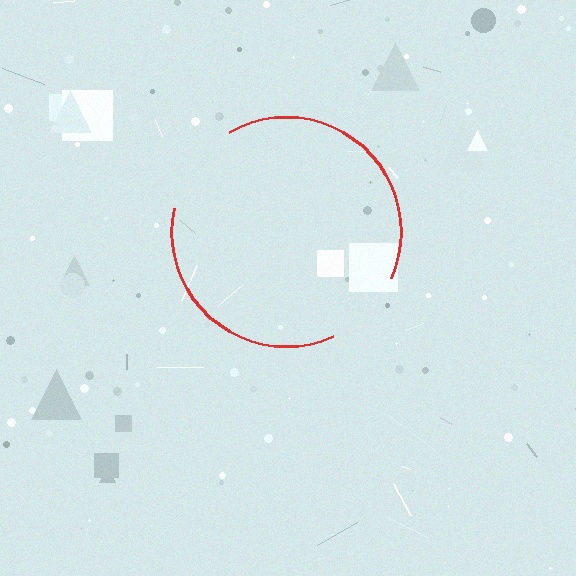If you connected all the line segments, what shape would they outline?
They would outline a circle.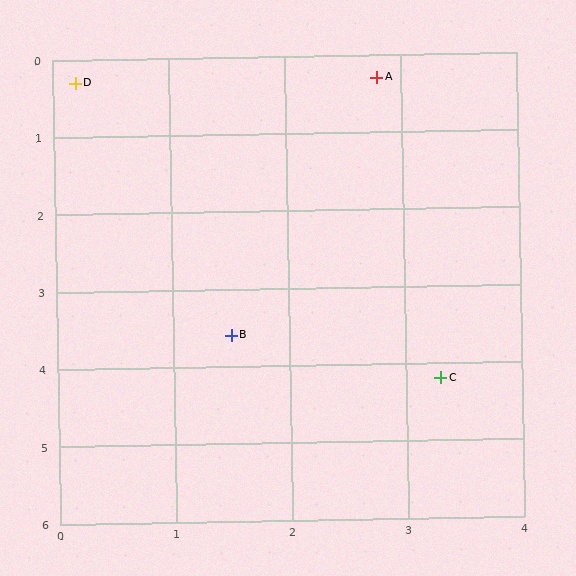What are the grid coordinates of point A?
Point A is at approximately (2.8, 0.3).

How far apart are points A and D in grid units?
Points A and D are about 2.6 grid units apart.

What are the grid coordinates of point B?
Point B is at approximately (1.5, 3.6).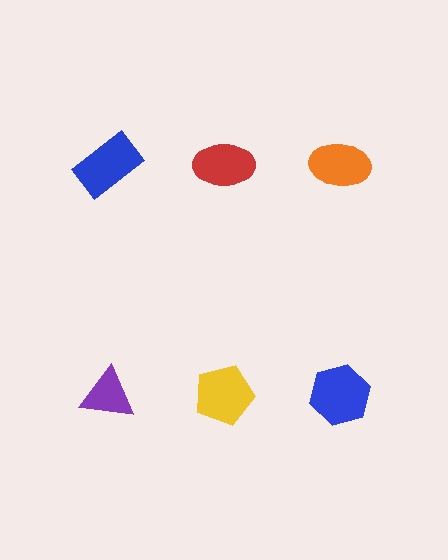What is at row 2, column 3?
A blue hexagon.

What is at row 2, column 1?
A purple triangle.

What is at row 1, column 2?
A red ellipse.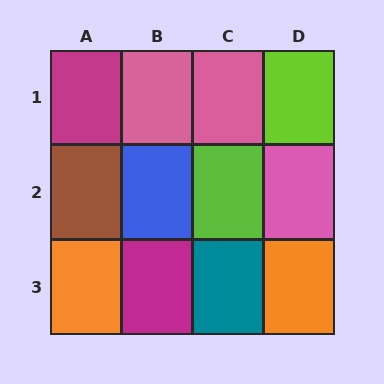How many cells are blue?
1 cell is blue.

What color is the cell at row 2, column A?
Brown.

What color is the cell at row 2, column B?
Blue.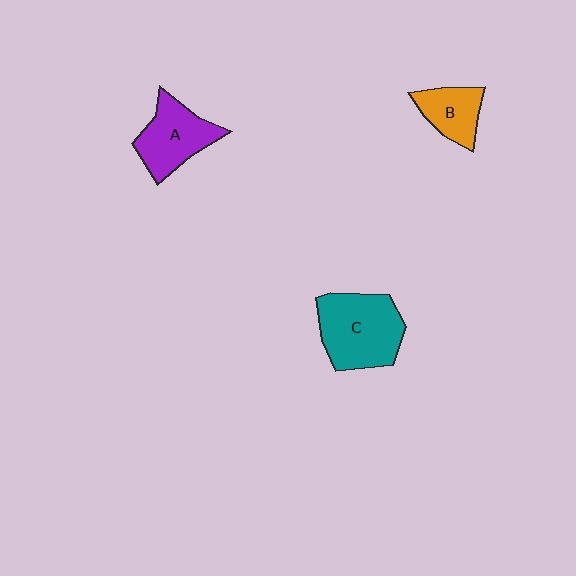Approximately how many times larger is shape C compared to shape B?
Approximately 1.9 times.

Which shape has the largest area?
Shape C (teal).